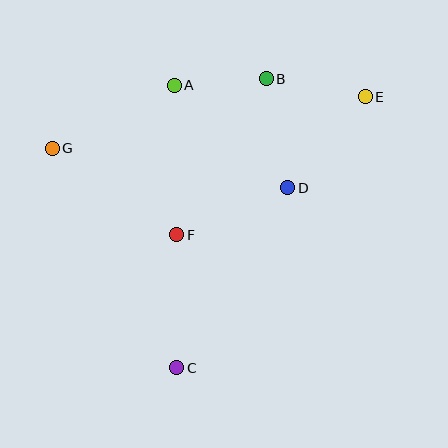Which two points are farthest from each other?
Points C and E are farthest from each other.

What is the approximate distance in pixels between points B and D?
The distance between B and D is approximately 111 pixels.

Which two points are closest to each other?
Points A and B are closest to each other.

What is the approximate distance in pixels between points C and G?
The distance between C and G is approximately 252 pixels.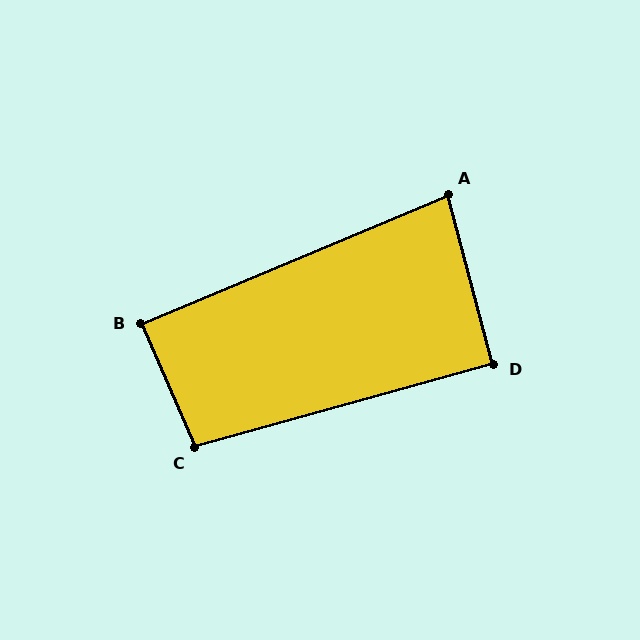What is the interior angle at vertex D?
Approximately 91 degrees (approximately right).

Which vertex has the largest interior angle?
C, at approximately 98 degrees.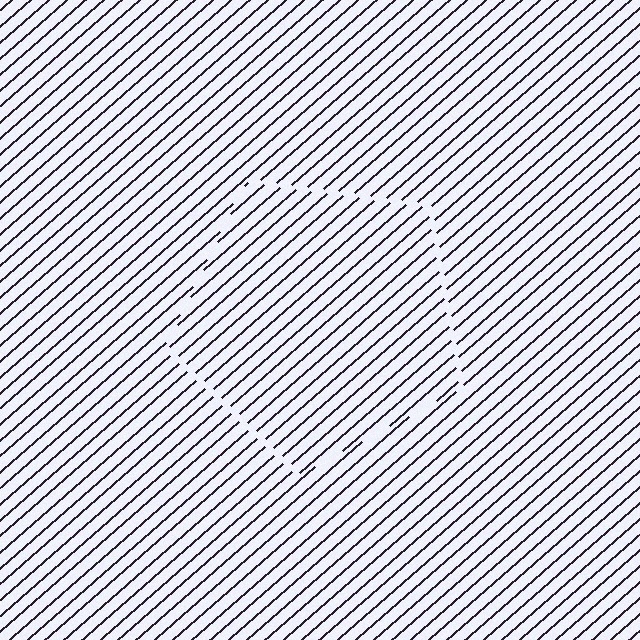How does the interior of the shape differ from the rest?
The interior of the shape contains the same grating, shifted by half a period — the contour is defined by the phase discontinuity where line-ends from the inner and outer gratings abut.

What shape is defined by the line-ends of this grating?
An illusory pentagon. The interior of the shape contains the same grating, shifted by half a period — the contour is defined by the phase discontinuity where line-ends from the inner and outer gratings abut.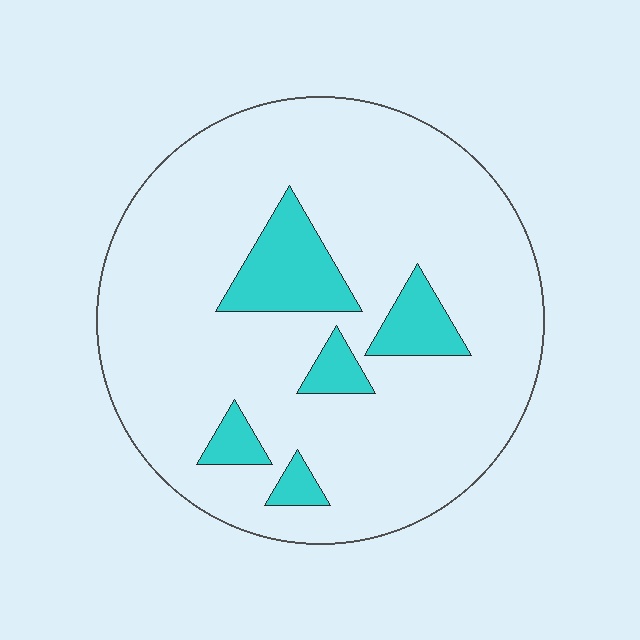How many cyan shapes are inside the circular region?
5.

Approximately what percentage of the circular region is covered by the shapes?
Approximately 15%.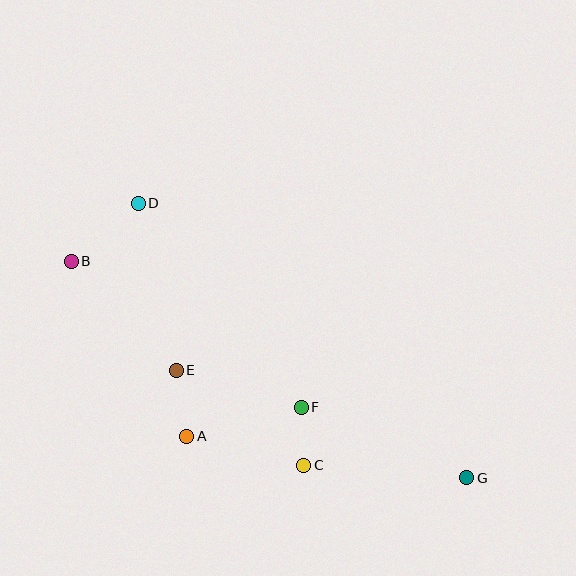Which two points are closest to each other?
Points C and F are closest to each other.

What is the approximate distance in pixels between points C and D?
The distance between C and D is approximately 310 pixels.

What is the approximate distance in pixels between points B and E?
The distance between B and E is approximately 151 pixels.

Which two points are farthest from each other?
Points B and G are farthest from each other.